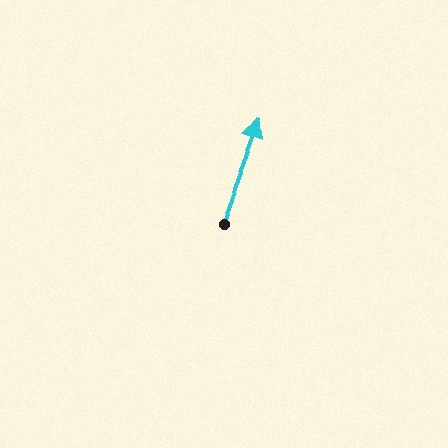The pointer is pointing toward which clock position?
Roughly 1 o'clock.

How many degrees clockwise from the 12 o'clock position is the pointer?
Approximately 21 degrees.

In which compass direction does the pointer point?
North.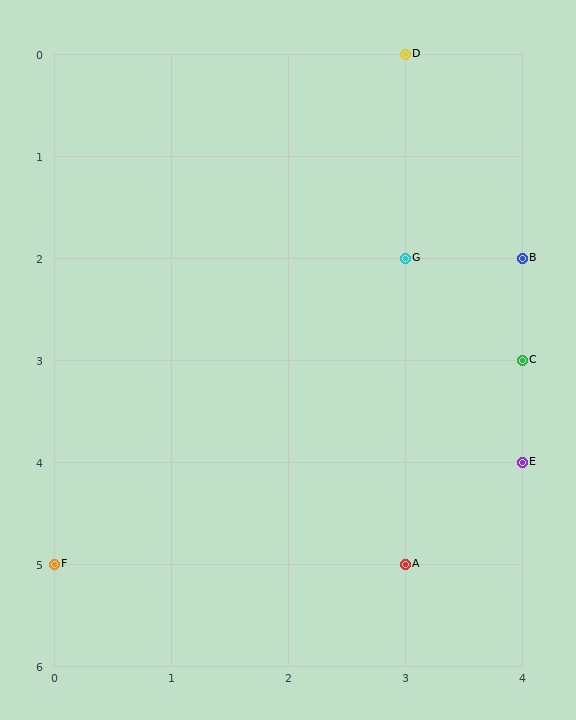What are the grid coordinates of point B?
Point B is at grid coordinates (4, 2).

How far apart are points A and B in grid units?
Points A and B are 1 column and 3 rows apart (about 3.2 grid units diagonally).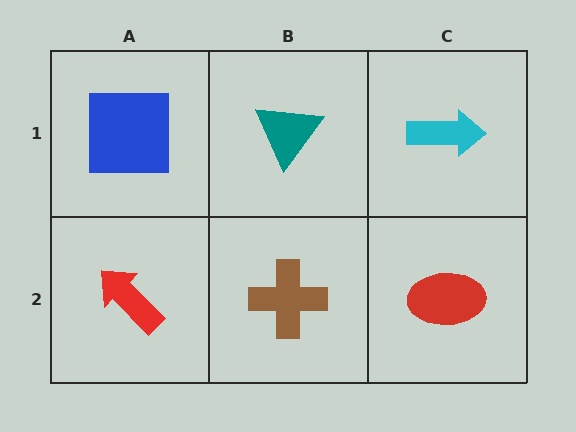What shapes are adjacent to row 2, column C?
A cyan arrow (row 1, column C), a brown cross (row 2, column B).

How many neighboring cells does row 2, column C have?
2.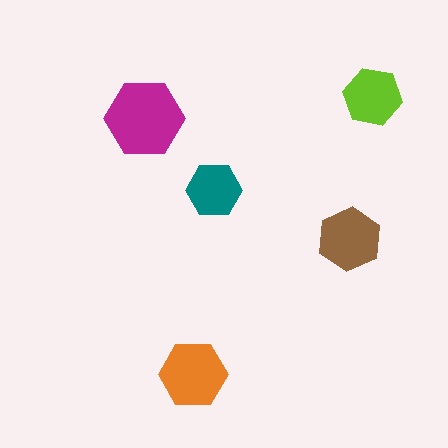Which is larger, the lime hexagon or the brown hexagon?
The brown one.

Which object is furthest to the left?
The magenta hexagon is leftmost.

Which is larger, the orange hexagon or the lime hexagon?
The orange one.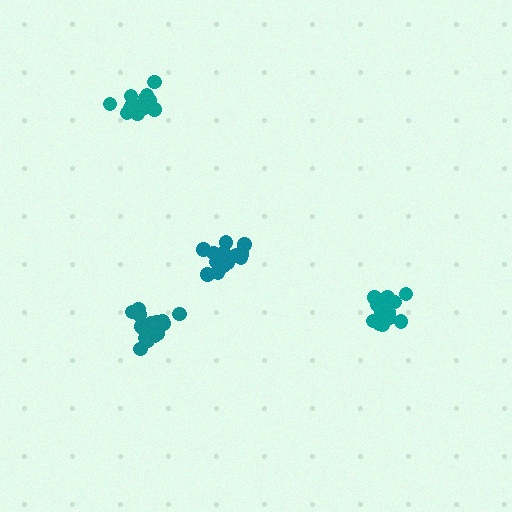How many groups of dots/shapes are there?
There are 4 groups.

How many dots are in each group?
Group 1: 15 dots, Group 2: 20 dots, Group 3: 15 dots, Group 4: 15 dots (65 total).